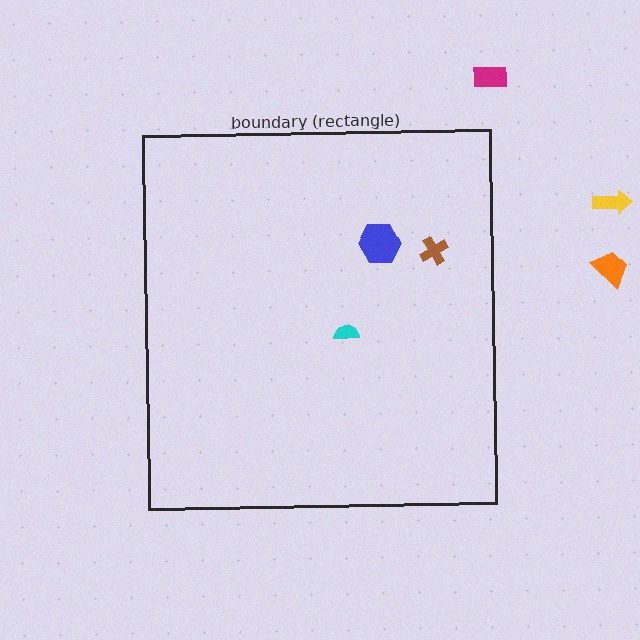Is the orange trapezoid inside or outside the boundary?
Outside.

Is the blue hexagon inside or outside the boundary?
Inside.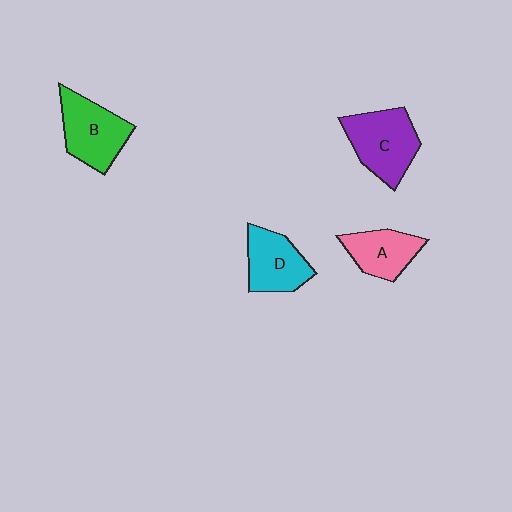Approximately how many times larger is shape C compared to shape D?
Approximately 1.2 times.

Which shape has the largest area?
Shape C (purple).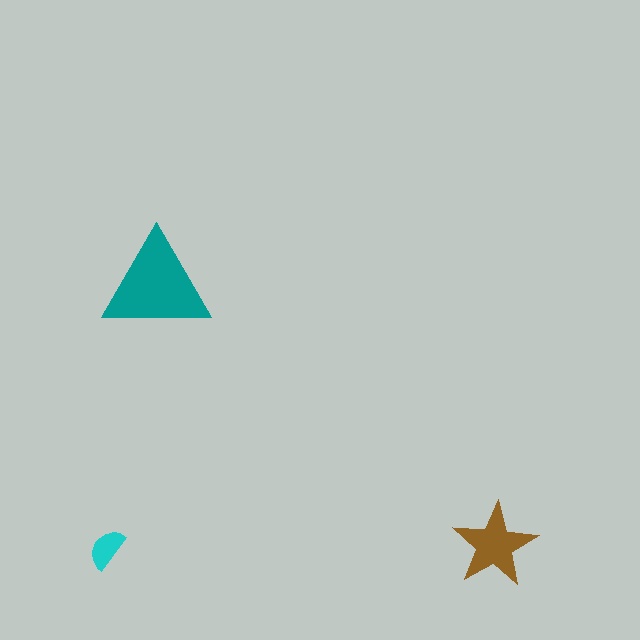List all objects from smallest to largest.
The cyan semicircle, the brown star, the teal triangle.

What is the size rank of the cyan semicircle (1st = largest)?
3rd.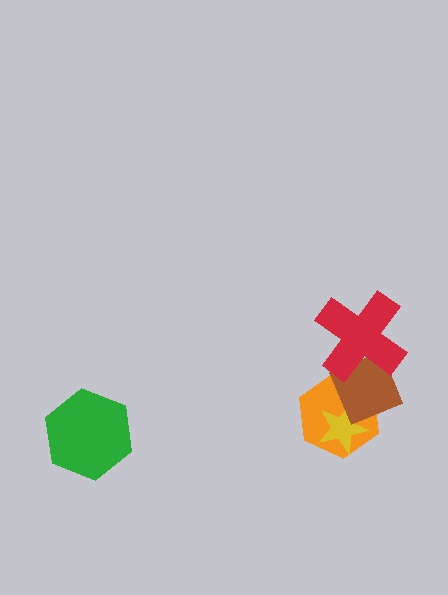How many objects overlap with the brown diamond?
3 objects overlap with the brown diamond.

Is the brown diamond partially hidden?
Yes, it is partially covered by another shape.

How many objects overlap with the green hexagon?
0 objects overlap with the green hexagon.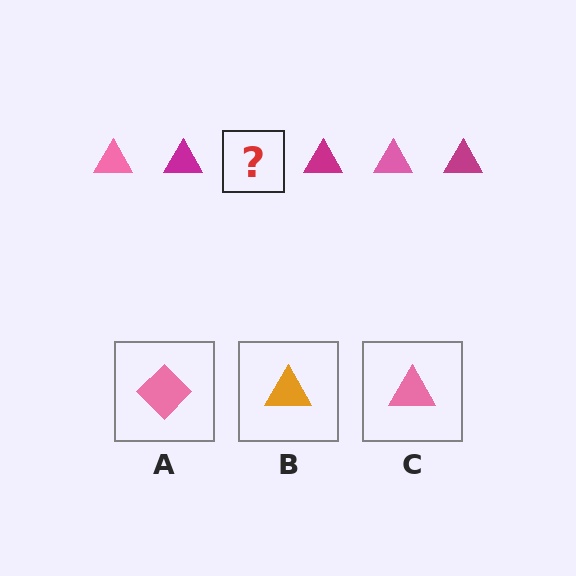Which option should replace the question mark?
Option C.